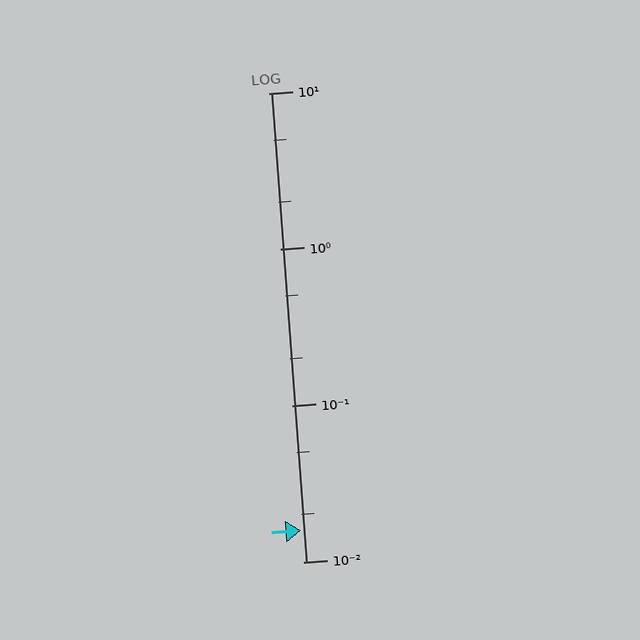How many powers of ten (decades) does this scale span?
The scale spans 3 decades, from 0.01 to 10.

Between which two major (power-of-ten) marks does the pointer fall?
The pointer is between 0.01 and 0.1.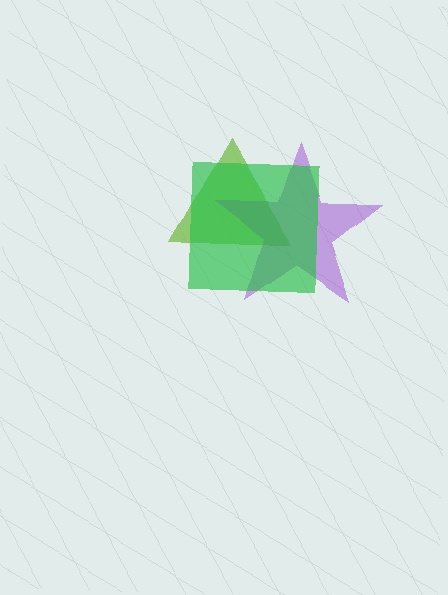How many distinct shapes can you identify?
There are 3 distinct shapes: a lime triangle, a purple star, a green square.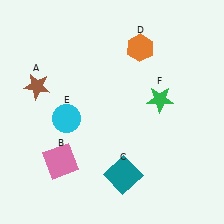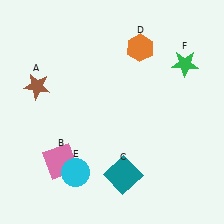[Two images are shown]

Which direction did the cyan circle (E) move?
The cyan circle (E) moved down.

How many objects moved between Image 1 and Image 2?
2 objects moved between the two images.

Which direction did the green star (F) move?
The green star (F) moved up.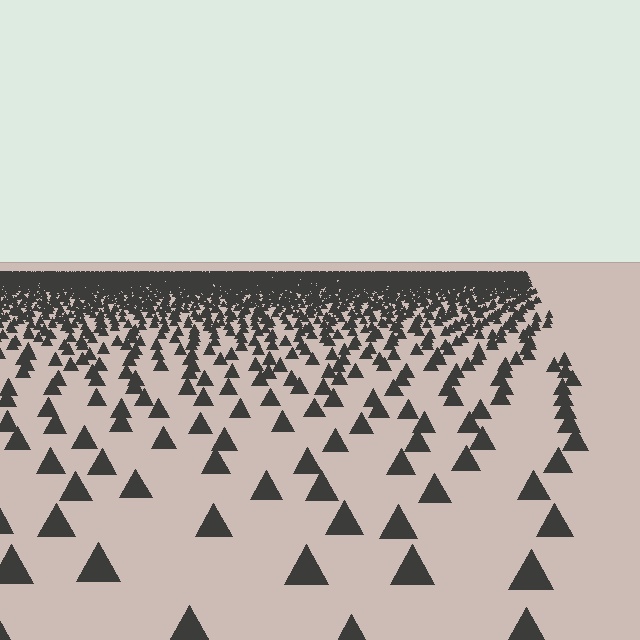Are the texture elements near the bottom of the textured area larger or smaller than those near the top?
Larger. Near the bottom, elements are closer to the viewer and appear at a bigger on-screen size.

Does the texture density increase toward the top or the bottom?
Density increases toward the top.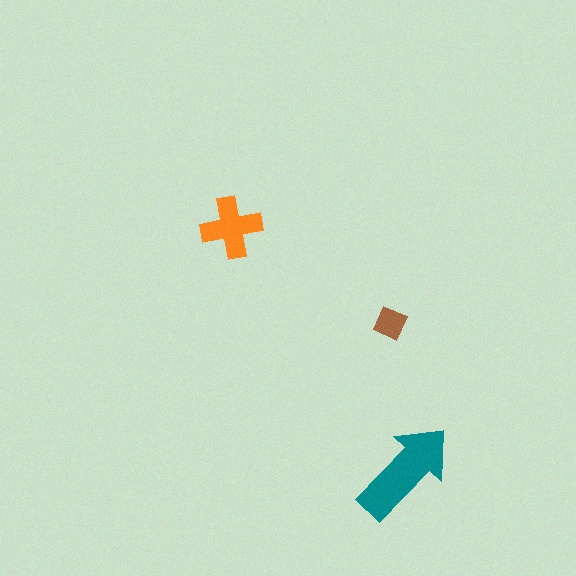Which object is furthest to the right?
The teal arrow is rightmost.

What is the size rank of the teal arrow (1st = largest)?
1st.